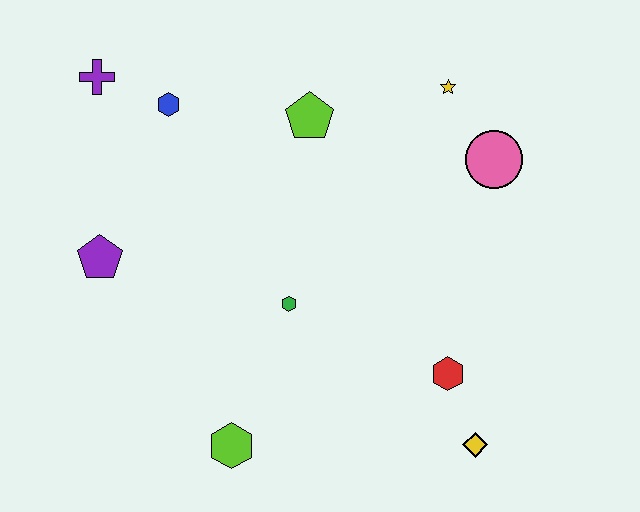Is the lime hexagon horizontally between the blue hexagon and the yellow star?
Yes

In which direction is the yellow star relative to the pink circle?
The yellow star is above the pink circle.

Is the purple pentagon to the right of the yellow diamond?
No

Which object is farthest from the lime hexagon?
The yellow star is farthest from the lime hexagon.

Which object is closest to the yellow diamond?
The red hexagon is closest to the yellow diamond.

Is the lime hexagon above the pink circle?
No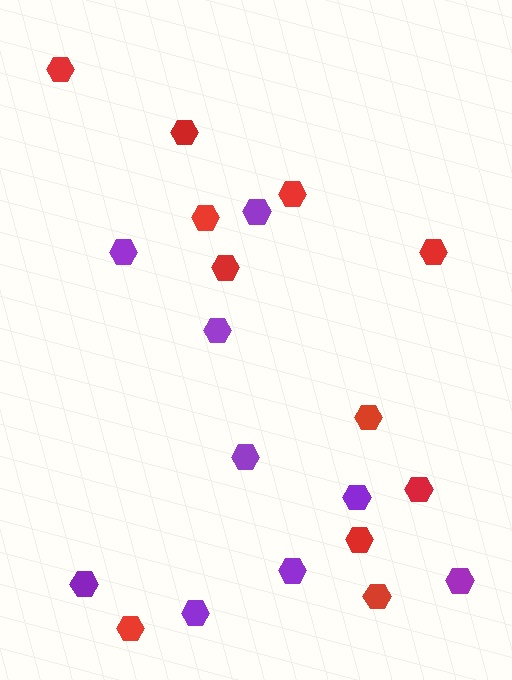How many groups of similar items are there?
There are 2 groups: one group of purple hexagons (9) and one group of red hexagons (11).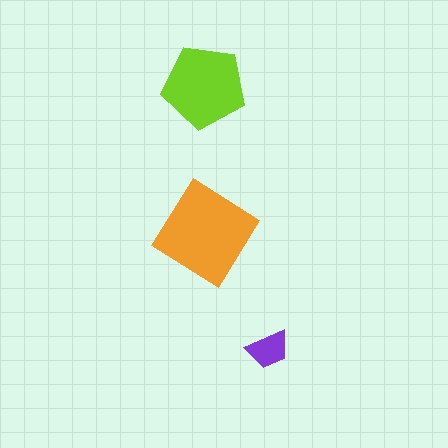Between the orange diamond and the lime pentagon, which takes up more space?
The orange diamond.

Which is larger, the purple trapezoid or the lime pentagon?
The lime pentagon.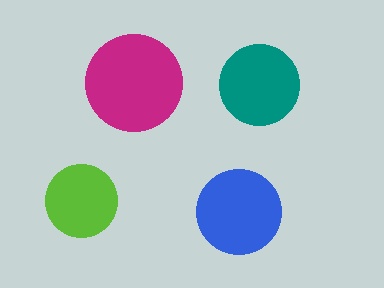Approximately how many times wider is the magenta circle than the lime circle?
About 1.5 times wider.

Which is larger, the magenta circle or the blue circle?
The magenta one.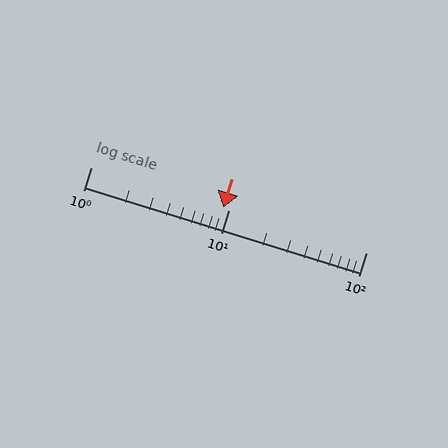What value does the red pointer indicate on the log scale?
The pointer indicates approximately 9.1.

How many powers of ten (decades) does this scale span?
The scale spans 2 decades, from 1 to 100.